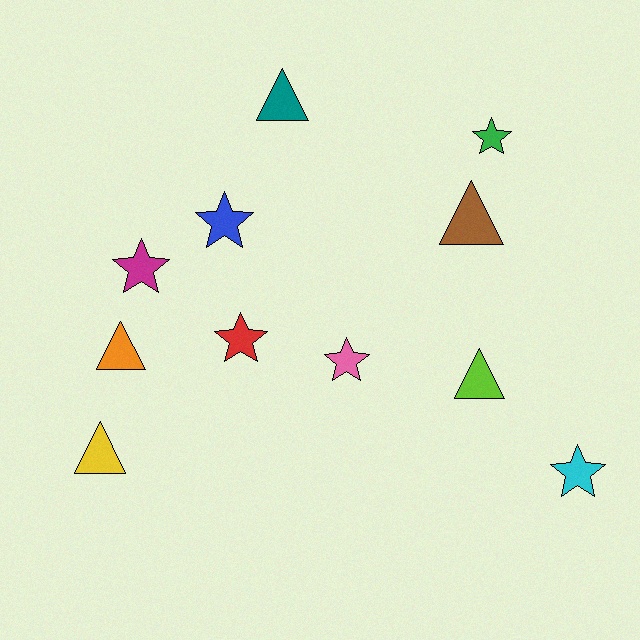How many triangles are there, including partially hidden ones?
There are 5 triangles.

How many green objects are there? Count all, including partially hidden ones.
There is 1 green object.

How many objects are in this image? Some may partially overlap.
There are 11 objects.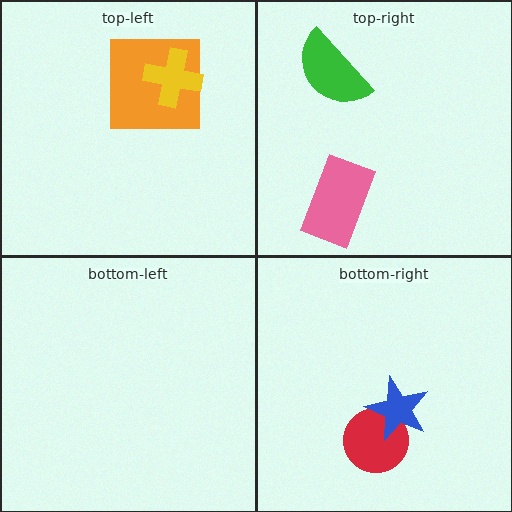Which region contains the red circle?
The bottom-right region.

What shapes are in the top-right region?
The pink rectangle, the green semicircle.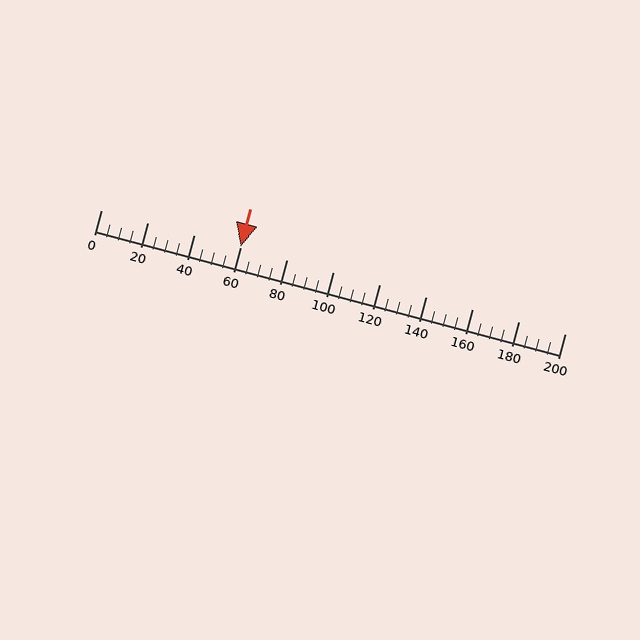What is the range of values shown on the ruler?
The ruler shows values from 0 to 200.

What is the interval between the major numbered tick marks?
The major tick marks are spaced 20 units apart.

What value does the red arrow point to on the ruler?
The red arrow points to approximately 60.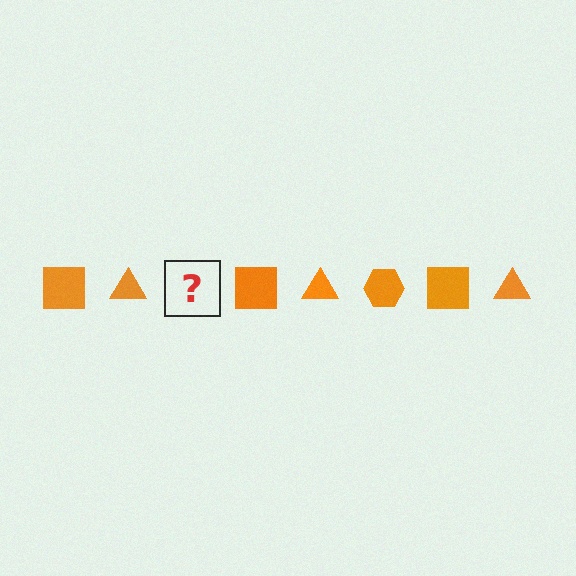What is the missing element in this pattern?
The missing element is an orange hexagon.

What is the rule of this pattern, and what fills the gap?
The rule is that the pattern cycles through square, triangle, hexagon shapes in orange. The gap should be filled with an orange hexagon.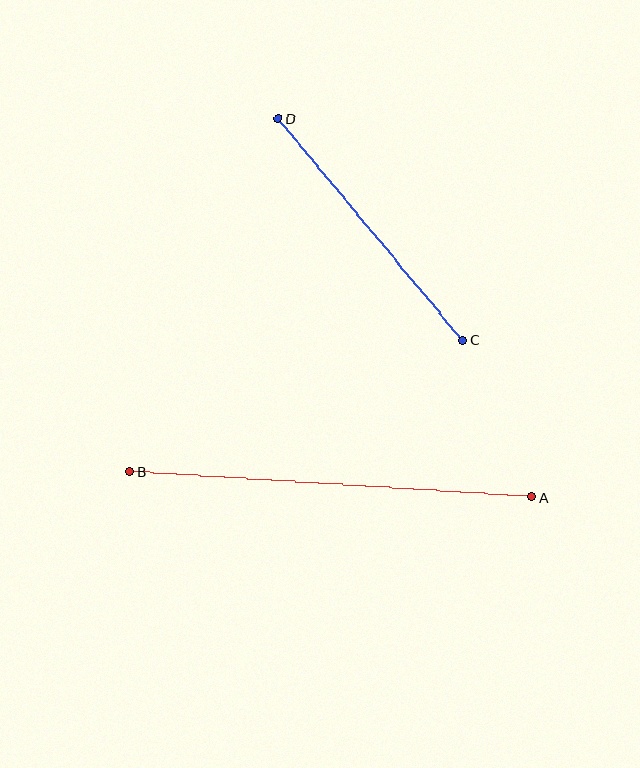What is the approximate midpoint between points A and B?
The midpoint is at approximately (331, 485) pixels.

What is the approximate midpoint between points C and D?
The midpoint is at approximately (371, 230) pixels.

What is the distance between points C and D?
The distance is approximately 288 pixels.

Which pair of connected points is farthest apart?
Points A and B are farthest apart.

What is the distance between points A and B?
The distance is approximately 402 pixels.